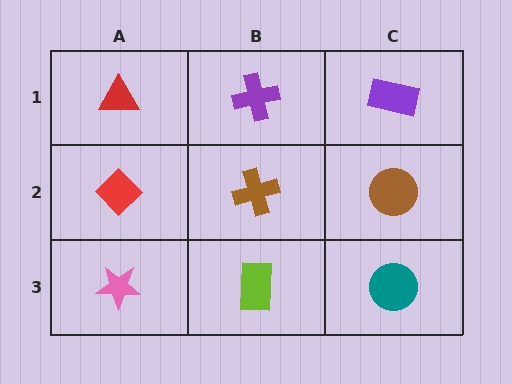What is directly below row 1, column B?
A brown cross.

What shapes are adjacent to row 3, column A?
A red diamond (row 2, column A), a lime rectangle (row 3, column B).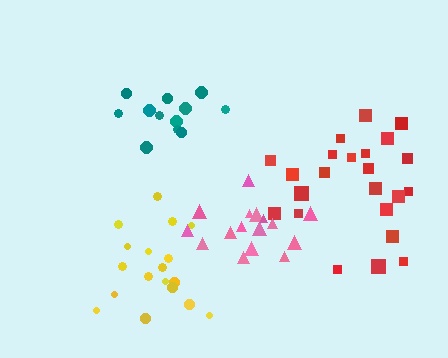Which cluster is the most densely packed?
Pink.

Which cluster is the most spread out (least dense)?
Teal.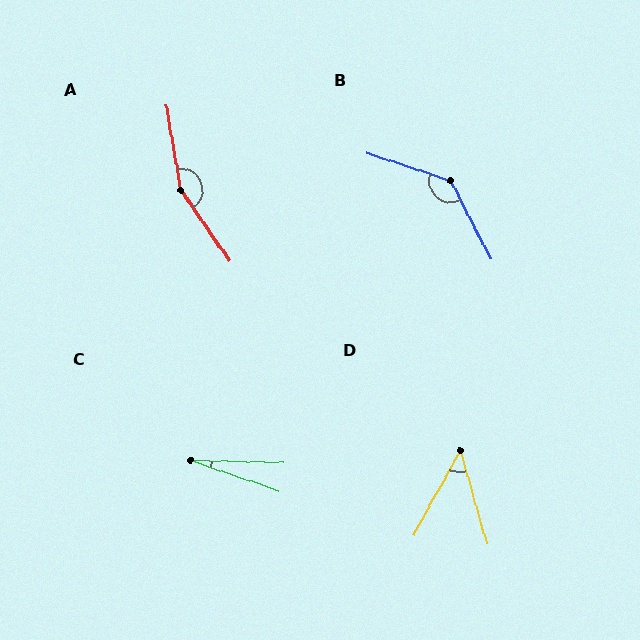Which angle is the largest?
A, at approximately 155 degrees.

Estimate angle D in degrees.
Approximately 45 degrees.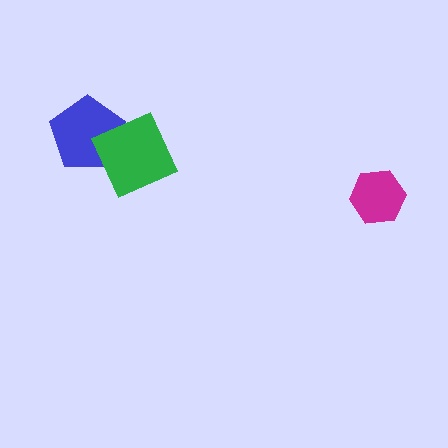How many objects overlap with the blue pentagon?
1 object overlaps with the blue pentagon.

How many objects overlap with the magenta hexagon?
0 objects overlap with the magenta hexagon.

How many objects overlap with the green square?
1 object overlaps with the green square.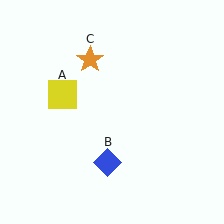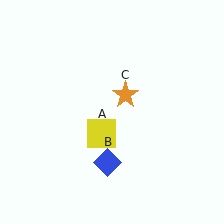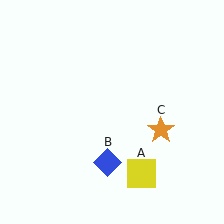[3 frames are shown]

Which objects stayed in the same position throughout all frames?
Blue diamond (object B) remained stationary.